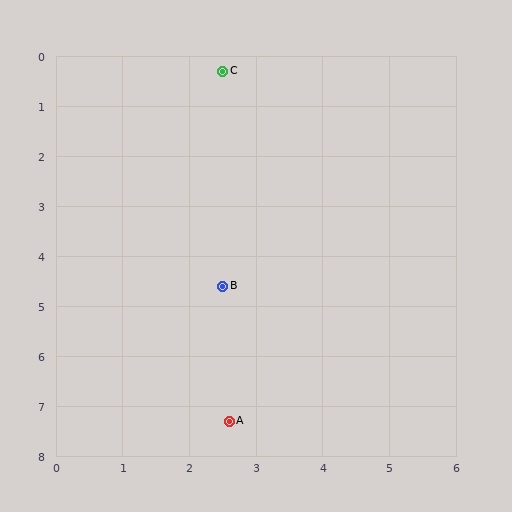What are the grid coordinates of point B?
Point B is at approximately (2.5, 4.6).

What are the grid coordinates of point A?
Point A is at approximately (2.6, 7.3).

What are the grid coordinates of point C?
Point C is at approximately (2.5, 0.3).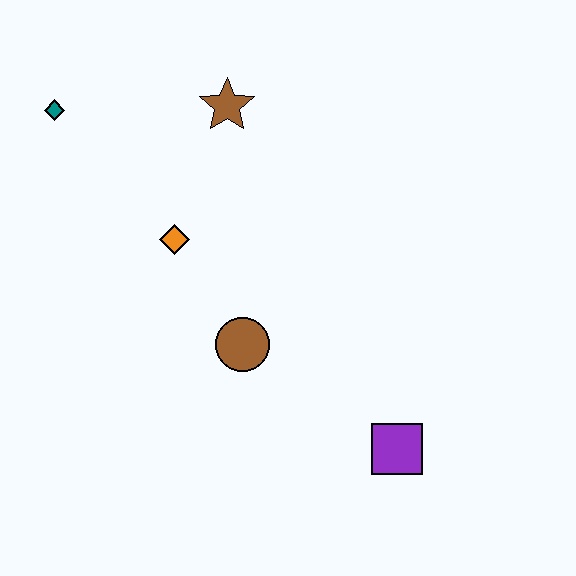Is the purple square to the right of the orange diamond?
Yes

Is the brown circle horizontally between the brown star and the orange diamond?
No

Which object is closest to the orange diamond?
The brown circle is closest to the orange diamond.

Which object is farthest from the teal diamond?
The purple square is farthest from the teal diamond.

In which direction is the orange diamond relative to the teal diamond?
The orange diamond is below the teal diamond.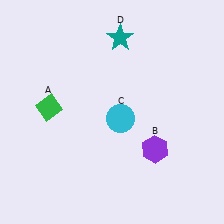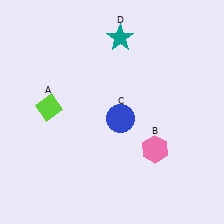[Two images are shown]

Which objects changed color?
A changed from green to lime. B changed from purple to pink. C changed from cyan to blue.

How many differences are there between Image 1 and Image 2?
There are 3 differences between the two images.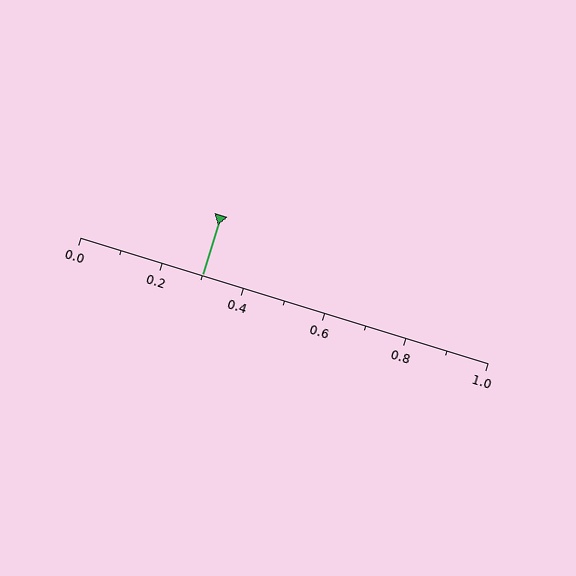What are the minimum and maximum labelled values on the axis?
The axis runs from 0.0 to 1.0.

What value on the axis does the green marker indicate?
The marker indicates approximately 0.3.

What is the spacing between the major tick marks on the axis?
The major ticks are spaced 0.2 apart.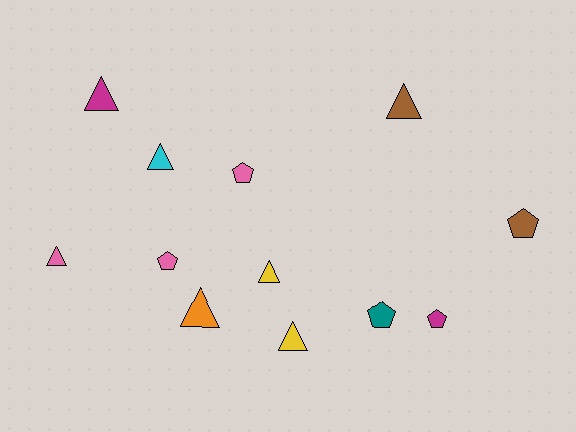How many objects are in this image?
There are 12 objects.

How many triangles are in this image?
There are 7 triangles.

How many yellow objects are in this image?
There are 2 yellow objects.